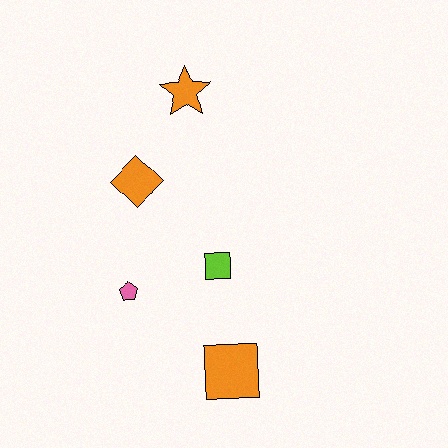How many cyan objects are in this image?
There are no cyan objects.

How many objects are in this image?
There are 5 objects.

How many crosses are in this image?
There are no crosses.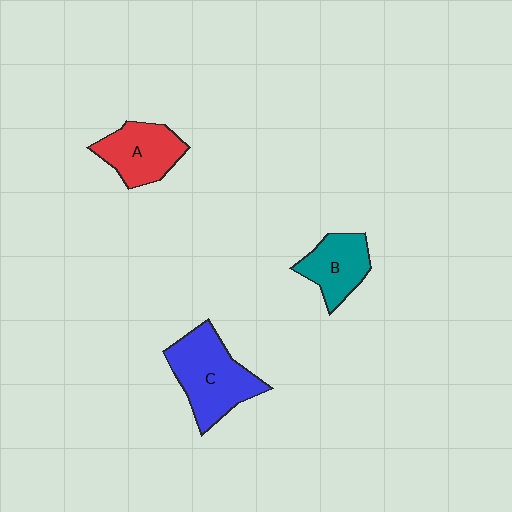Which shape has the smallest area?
Shape B (teal).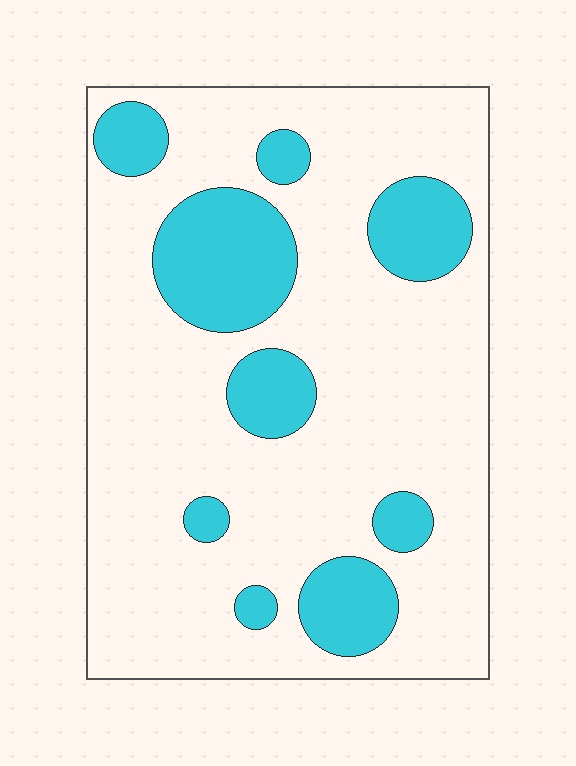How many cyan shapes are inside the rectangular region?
9.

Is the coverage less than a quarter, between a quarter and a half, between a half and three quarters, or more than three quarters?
Less than a quarter.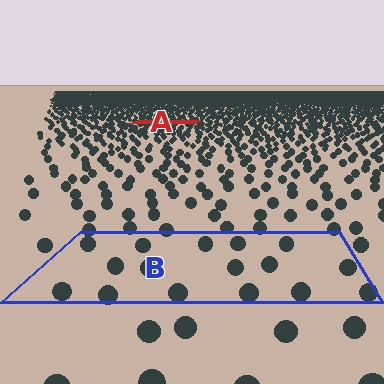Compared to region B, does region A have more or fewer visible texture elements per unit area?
Region A has more texture elements per unit area — they are packed more densely because it is farther away.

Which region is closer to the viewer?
Region B is closer. The texture elements there are larger and more spread out.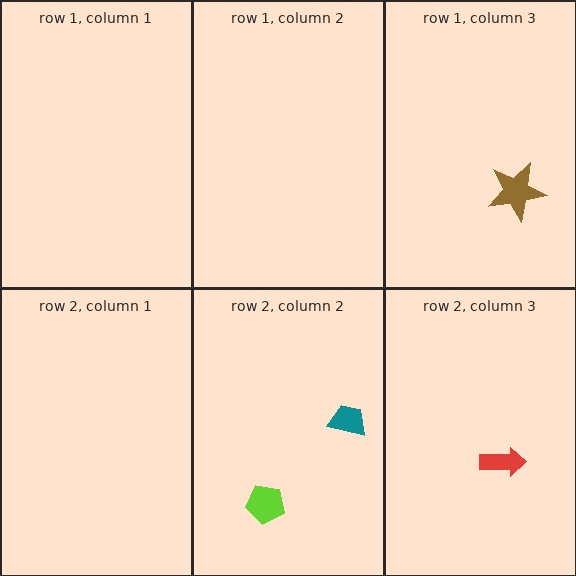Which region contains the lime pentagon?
The row 2, column 2 region.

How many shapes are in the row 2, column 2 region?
2.